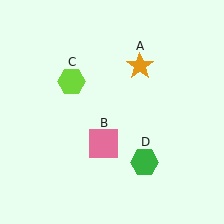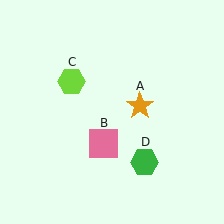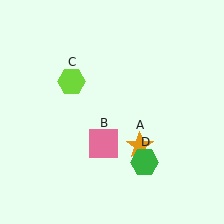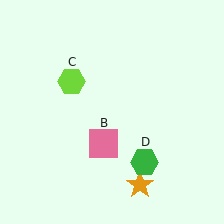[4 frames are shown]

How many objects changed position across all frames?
1 object changed position: orange star (object A).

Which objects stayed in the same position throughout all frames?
Pink square (object B) and lime hexagon (object C) and green hexagon (object D) remained stationary.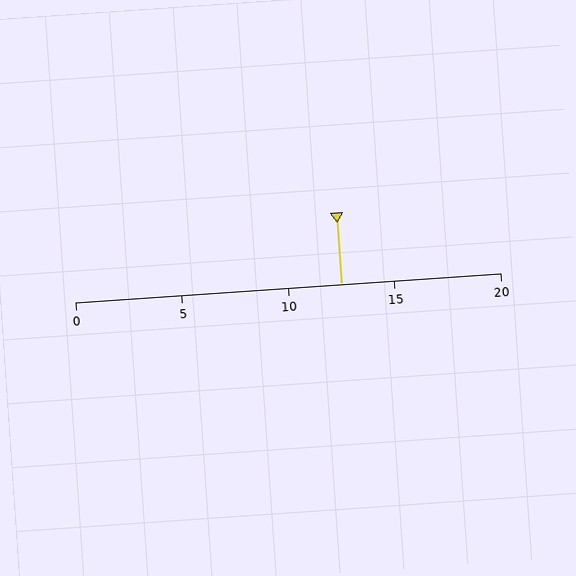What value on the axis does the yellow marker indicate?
The marker indicates approximately 12.5.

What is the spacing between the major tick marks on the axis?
The major ticks are spaced 5 apart.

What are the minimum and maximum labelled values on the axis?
The axis runs from 0 to 20.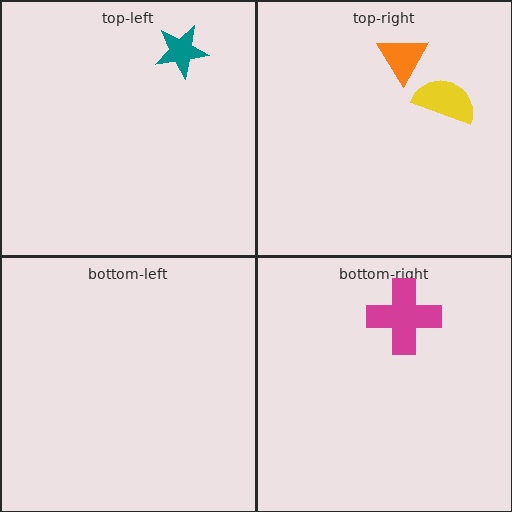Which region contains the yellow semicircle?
The top-right region.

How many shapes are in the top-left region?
1.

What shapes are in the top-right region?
The orange triangle, the yellow semicircle.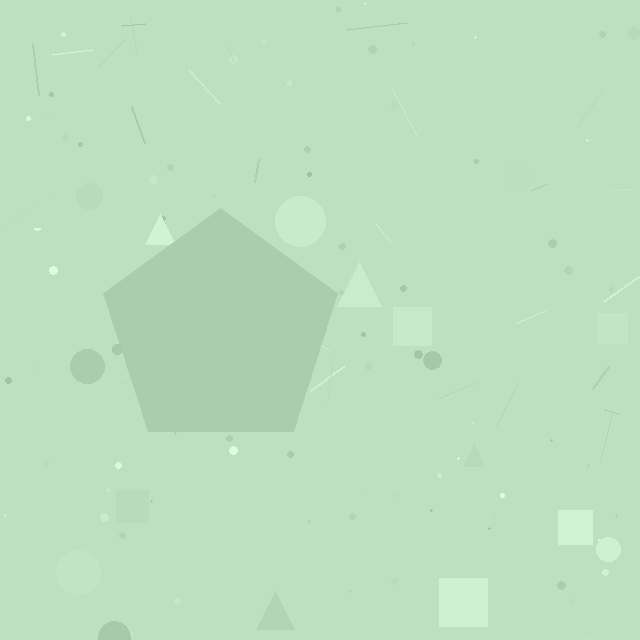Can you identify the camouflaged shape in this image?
The camouflaged shape is a pentagon.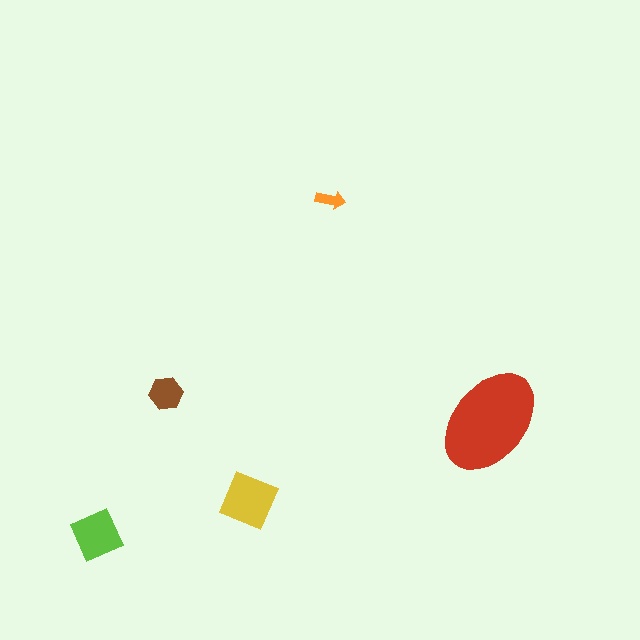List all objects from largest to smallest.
The red ellipse, the yellow square, the lime diamond, the brown hexagon, the orange arrow.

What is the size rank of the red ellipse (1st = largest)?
1st.